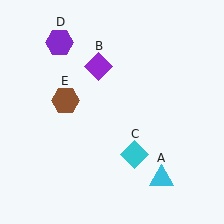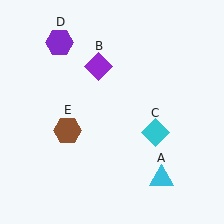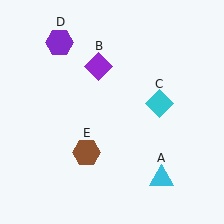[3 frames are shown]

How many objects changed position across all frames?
2 objects changed position: cyan diamond (object C), brown hexagon (object E).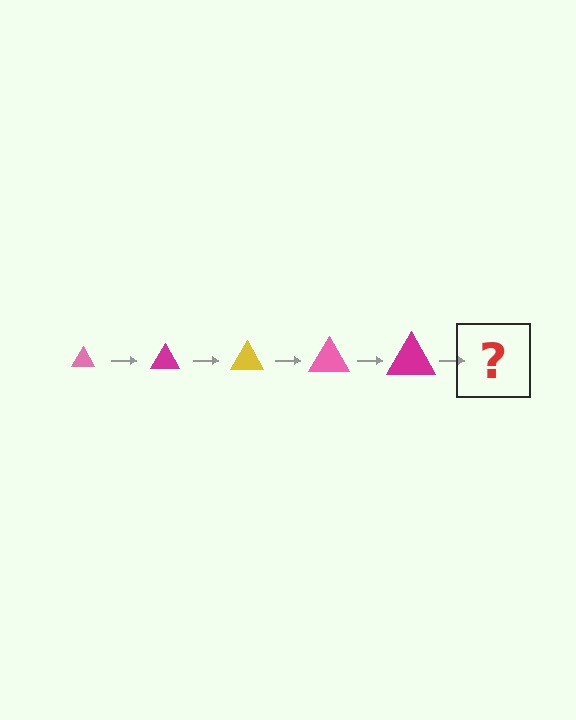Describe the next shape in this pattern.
It should be a yellow triangle, larger than the previous one.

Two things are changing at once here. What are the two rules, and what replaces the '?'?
The two rules are that the triangle grows larger each step and the color cycles through pink, magenta, and yellow. The '?' should be a yellow triangle, larger than the previous one.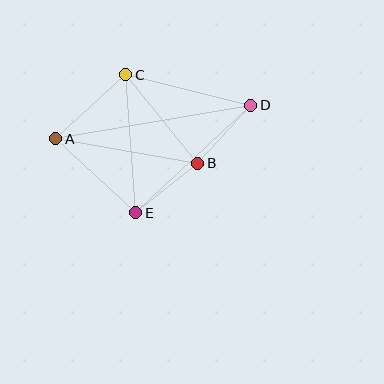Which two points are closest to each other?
Points B and D are closest to each other.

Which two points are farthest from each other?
Points A and D are farthest from each other.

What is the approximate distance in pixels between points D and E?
The distance between D and E is approximately 157 pixels.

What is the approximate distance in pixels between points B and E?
The distance between B and E is approximately 80 pixels.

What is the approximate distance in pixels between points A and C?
The distance between A and C is approximately 95 pixels.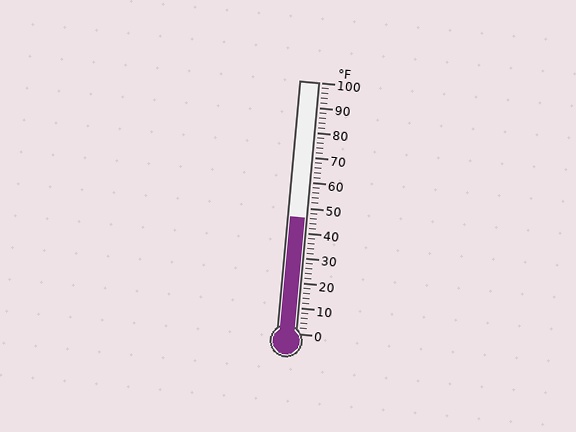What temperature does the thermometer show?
The thermometer shows approximately 46°F.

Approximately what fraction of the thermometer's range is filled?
The thermometer is filled to approximately 45% of its range.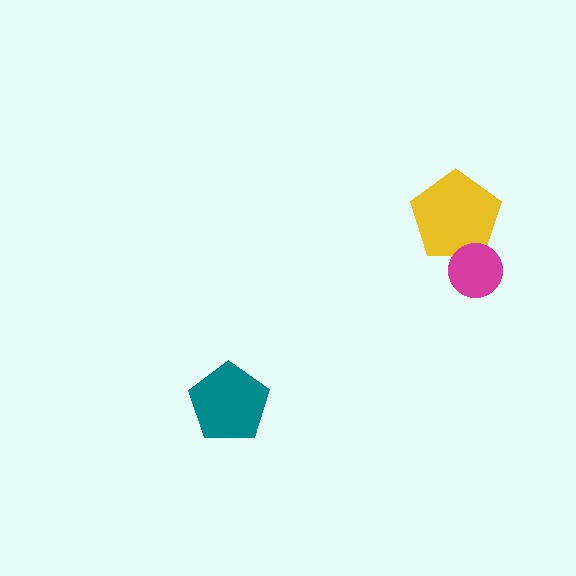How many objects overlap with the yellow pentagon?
1 object overlaps with the yellow pentagon.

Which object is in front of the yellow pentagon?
The magenta circle is in front of the yellow pentagon.